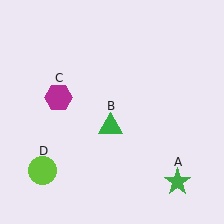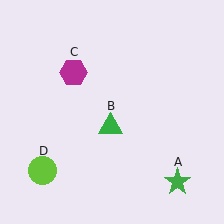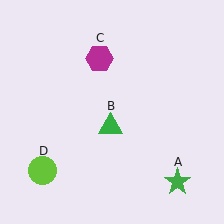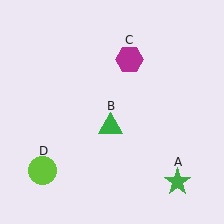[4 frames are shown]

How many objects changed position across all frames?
1 object changed position: magenta hexagon (object C).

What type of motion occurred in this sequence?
The magenta hexagon (object C) rotated clockwise around the center of the scene.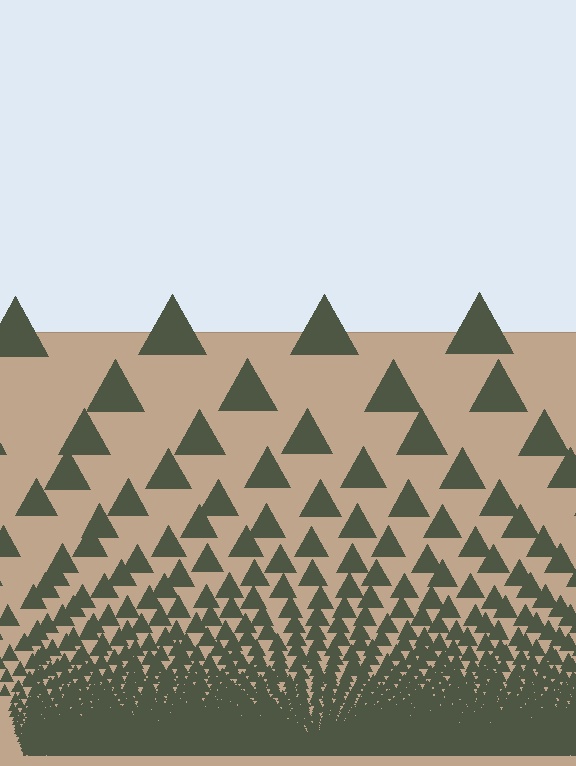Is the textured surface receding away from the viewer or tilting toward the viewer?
The surface appears to tilt toward the viewer. Texture elements get larger and sparser toward the top.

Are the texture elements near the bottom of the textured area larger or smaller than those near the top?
Smaller. The gradient is inverted — elements near the bottom are smaller and denser.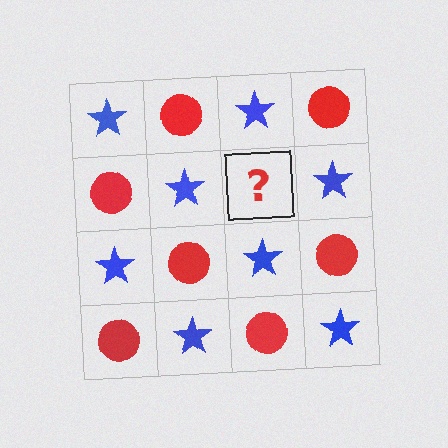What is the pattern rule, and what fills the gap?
The rule is that it alternates blue star and red circle in a checkerboard pattern. The gap should be filled with a red circle.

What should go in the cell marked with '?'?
The missing cell should contain a red circle.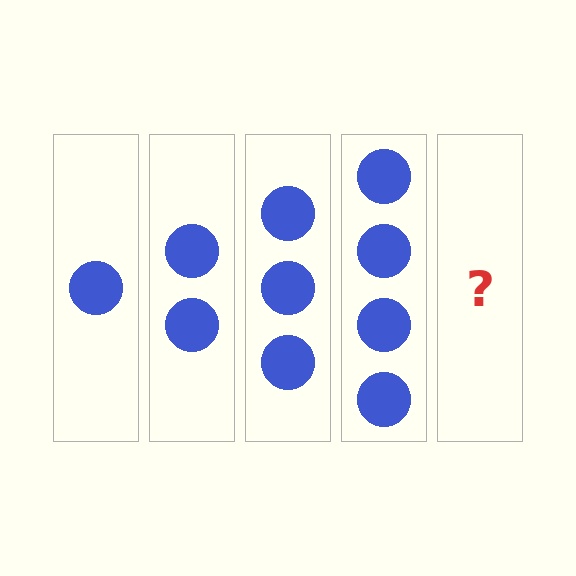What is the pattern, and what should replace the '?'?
The pattern is that each step adds one more circle. The '?' should be 5 circles.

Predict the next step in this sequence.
The next step is 5 circles.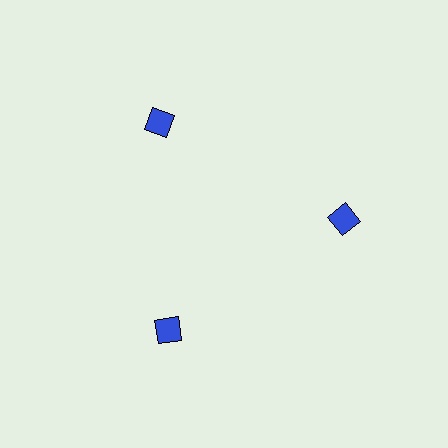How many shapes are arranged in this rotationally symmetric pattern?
There are 3 shapes, arranged in 3 groups of 1.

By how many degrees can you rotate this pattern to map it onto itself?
The pattern maps onto itself every 120 degrees of rotation.